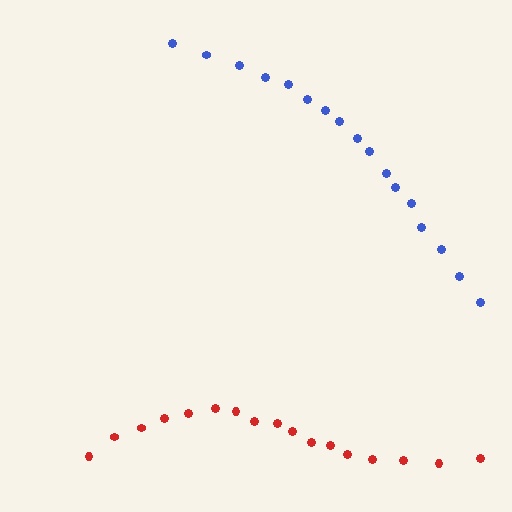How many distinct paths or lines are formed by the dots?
There are 2 distinct paths.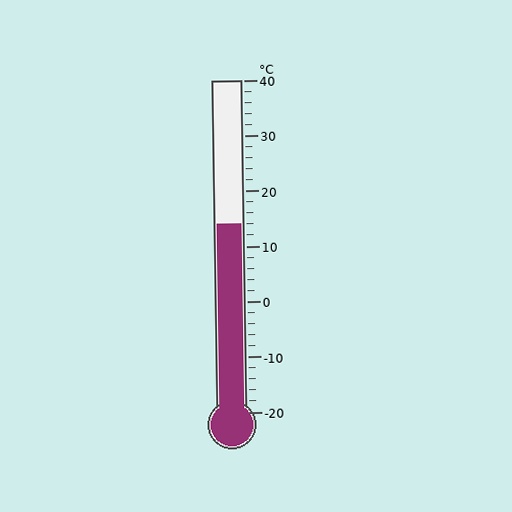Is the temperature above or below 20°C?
The temperature is below 20°C.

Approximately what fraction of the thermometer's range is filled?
The thermometer is filled to approximately 55% of its range.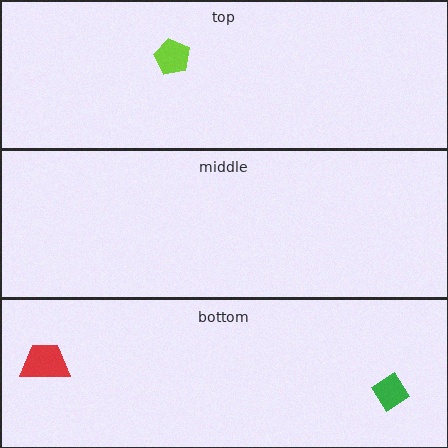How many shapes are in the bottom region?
2.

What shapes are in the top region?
The lime pentagon.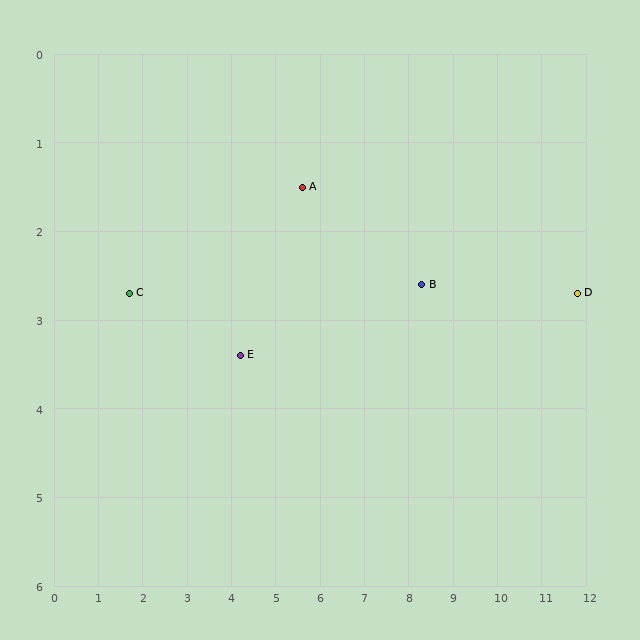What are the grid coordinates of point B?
Point B is at approximately (8.3, 2.6).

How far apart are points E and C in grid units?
Points E and C are about 2.6 grid units apart.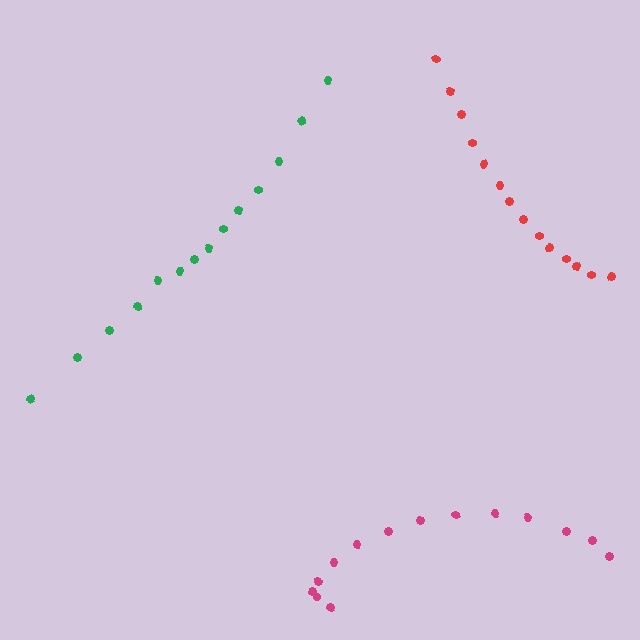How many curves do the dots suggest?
There are 3 distinct paths.